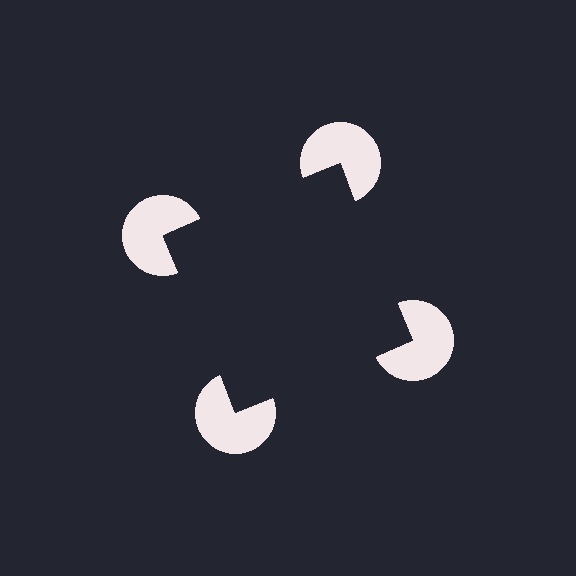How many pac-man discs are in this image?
There are 4 — one at each vertex of the illusory square.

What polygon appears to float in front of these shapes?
An illusory square — its edges are inferred from the aligned wedge cuts in the pac-man discs, not physically drawn.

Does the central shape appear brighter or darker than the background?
It typically appears slightly darker than the background, even though no actual brightness change is drawn.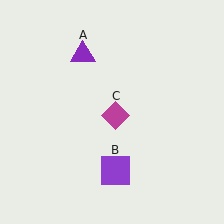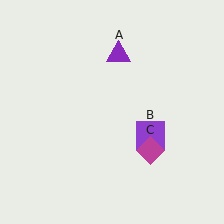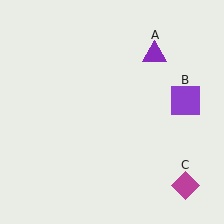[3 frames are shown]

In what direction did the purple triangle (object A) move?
The purple triangle (object A) moved right.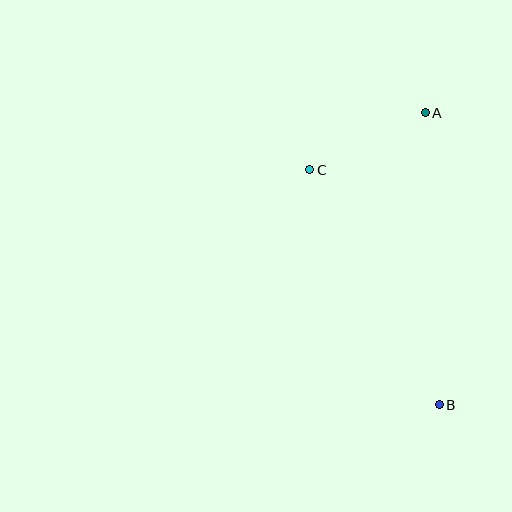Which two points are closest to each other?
Points A and C are closest to each other.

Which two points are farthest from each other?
Points A and B are farthest from each other.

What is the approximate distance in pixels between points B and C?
The distance between B and C is approximately 268 pixels.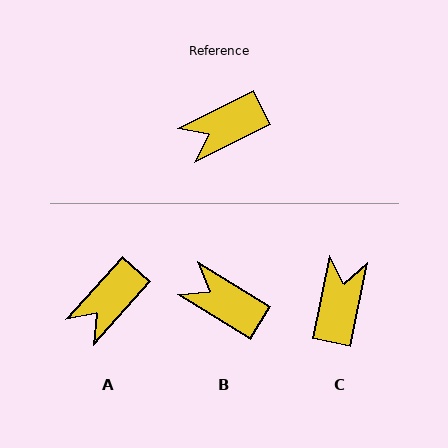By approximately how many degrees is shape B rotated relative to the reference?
Approximately 58 degrees clockwise.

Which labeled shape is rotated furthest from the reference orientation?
C, about 128 degrees away.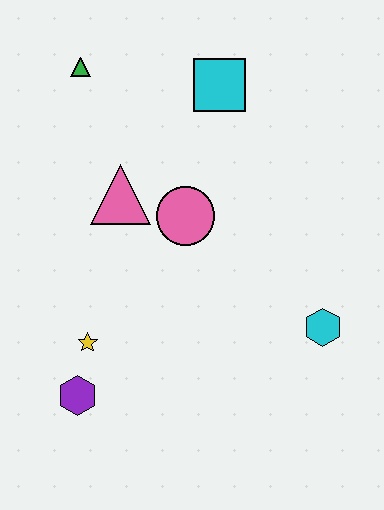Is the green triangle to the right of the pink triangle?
No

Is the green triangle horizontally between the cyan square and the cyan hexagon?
No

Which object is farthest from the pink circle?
The purple hexagon is farthest from the pink circle.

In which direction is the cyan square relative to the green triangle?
The cyan square is to the right of the green triangle.